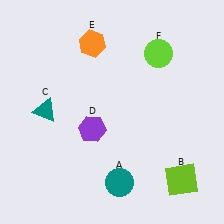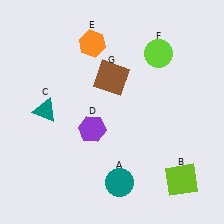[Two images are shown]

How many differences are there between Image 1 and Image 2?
There is 1 difference between the two images.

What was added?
A brown square (G) was added in Image 2.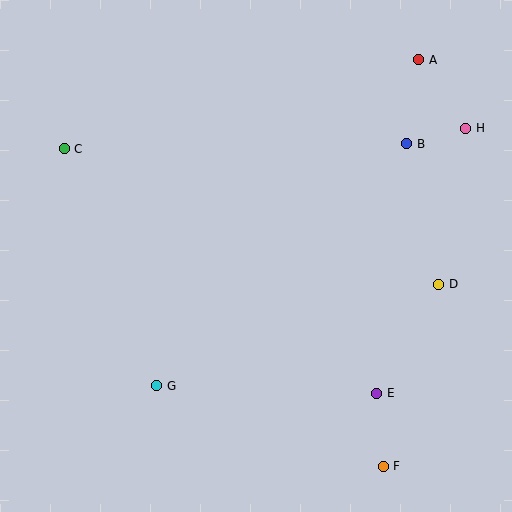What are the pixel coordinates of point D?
Point D is at (439, 284).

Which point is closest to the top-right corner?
Point A is closest to the top-right corner.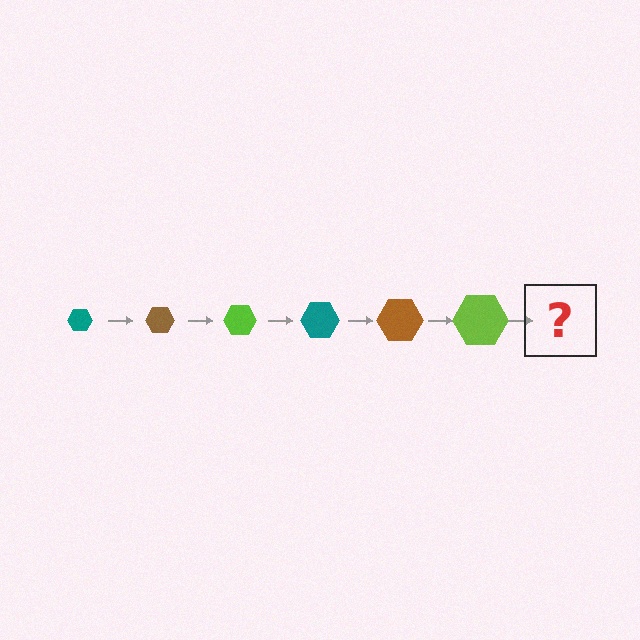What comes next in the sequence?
The next element should be a teal hexagon, larger than the previous one.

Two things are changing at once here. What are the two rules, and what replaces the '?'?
The two rules are that the hexagon grows larger each step and the color cycles through teal, brown, and lime. The '?' should be a teal hexagon, larger than the previous one.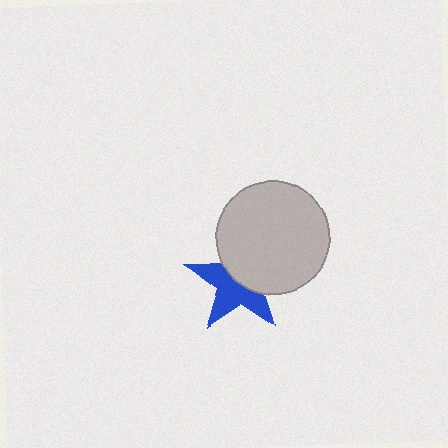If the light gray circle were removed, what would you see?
You would see the complete blue star.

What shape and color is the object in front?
The object in front is a light gray circle.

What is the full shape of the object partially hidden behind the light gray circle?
The partially hidden object is a blue star.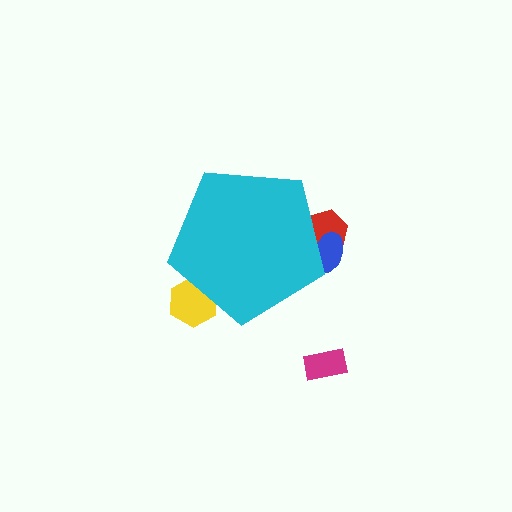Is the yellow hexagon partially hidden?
Yes, the yellow hexagon is partially hidden behind the cyan pentagon.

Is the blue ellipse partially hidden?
Yes, the blue ellipse is partially hidden behind the cyan pentagon.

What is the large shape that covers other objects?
A cyan pentagon.